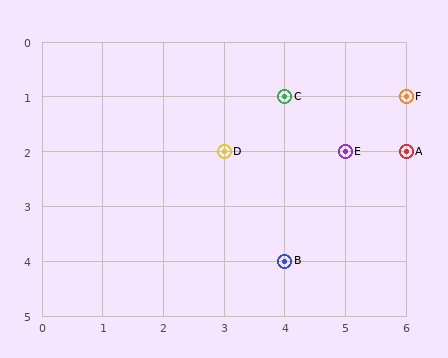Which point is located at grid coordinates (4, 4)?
Point B is at (4, 4).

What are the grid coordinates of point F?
Point F is at grid coordinates (6, 1).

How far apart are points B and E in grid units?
Points B and E are 1 column and 2 rows apart (about 2.2 grid units diagonally).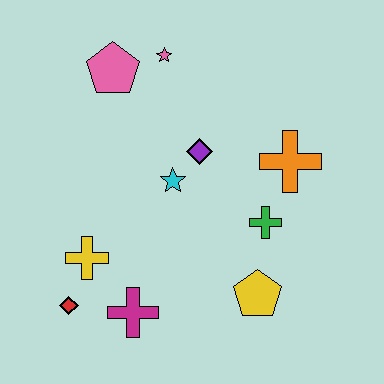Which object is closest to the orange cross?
The green cross is closest to the orange cross.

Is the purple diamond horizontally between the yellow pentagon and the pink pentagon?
Yes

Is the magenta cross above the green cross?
No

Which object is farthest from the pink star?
The red diamond is farthest from the pink star.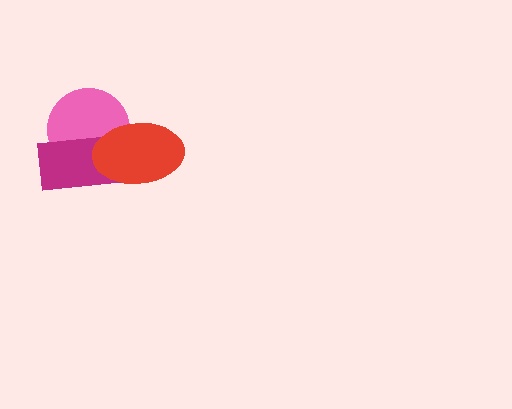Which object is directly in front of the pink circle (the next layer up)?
The magenta rectangle is directly in front of the pink circle.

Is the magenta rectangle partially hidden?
Yes, it is partially covered by another shape.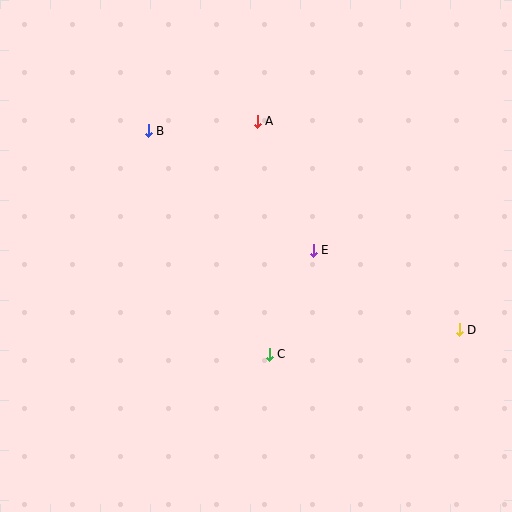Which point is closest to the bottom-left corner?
Point C is closest to the bottom-left corner.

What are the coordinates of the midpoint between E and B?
The midpoint between E and B is at (231, 191).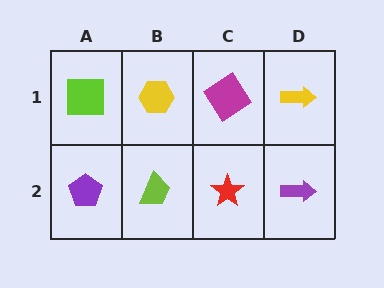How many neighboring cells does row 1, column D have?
2.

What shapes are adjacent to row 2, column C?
A magenta diamond (row 1, column C), a lime trapezoid (row 2, column B), a purple arrow (row 2, column D).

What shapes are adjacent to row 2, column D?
A yellow arrow (row 1, column D), a red star (row 2, column C).